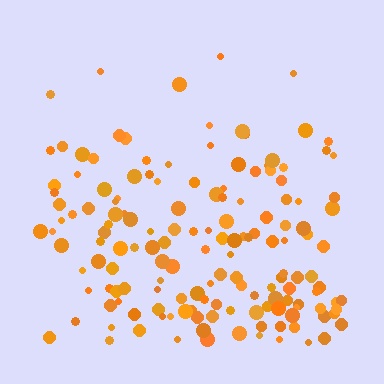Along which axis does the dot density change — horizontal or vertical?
Vertical.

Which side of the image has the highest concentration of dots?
The bottom.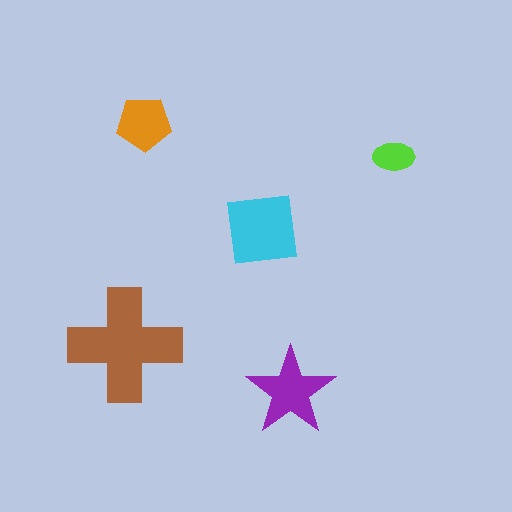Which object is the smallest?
The lime ellipse.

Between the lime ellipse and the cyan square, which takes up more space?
The cyan square.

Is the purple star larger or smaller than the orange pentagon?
Larger.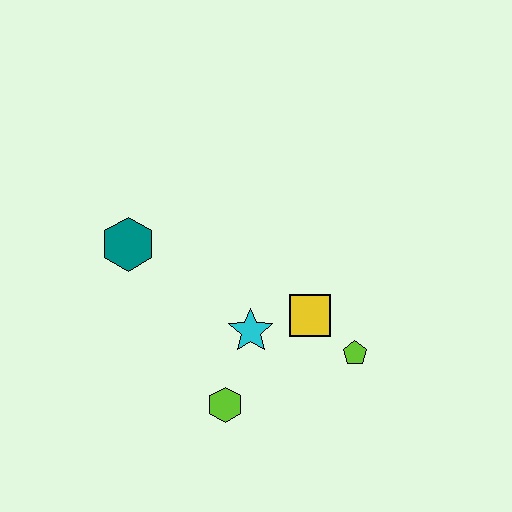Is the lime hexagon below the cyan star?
Yes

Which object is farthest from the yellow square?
The teal hexagon is farthest from the yellow square.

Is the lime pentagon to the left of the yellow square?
No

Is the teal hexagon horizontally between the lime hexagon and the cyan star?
No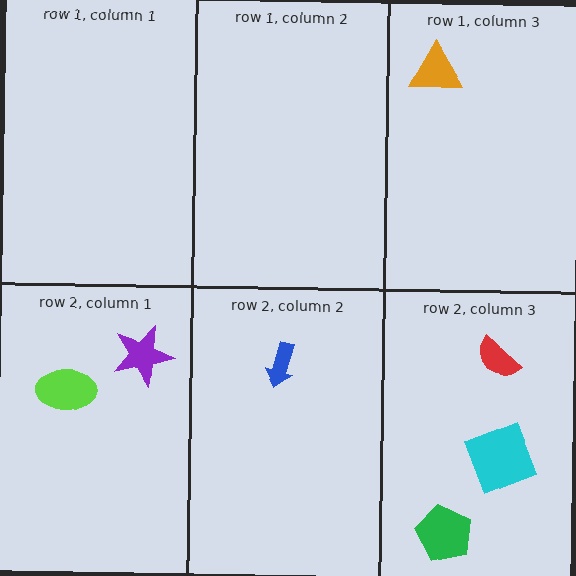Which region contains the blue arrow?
The row 2, column 2 region.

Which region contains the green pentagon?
The row 2, column 3 region.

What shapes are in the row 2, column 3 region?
The cyan square, the red semicircle, the green pentagon.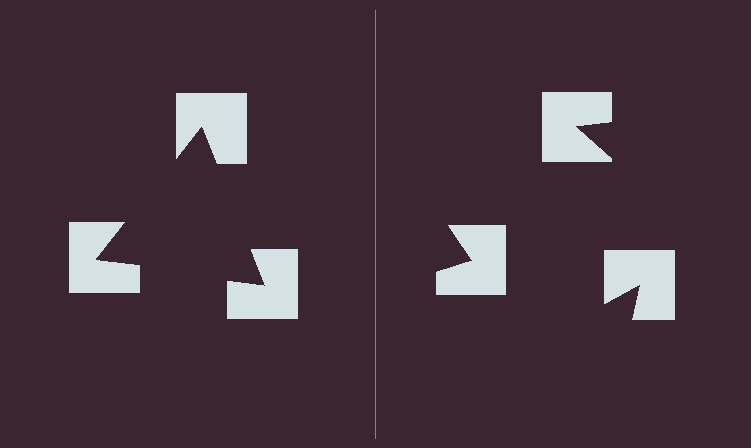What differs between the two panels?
The notched squares are positioned identically on both sides; only the wedge orientations differ. On the left they align to a triangle; on the right they are misaligned.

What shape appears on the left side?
An illusory triangle.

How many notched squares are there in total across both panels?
6 — 3 on each side.